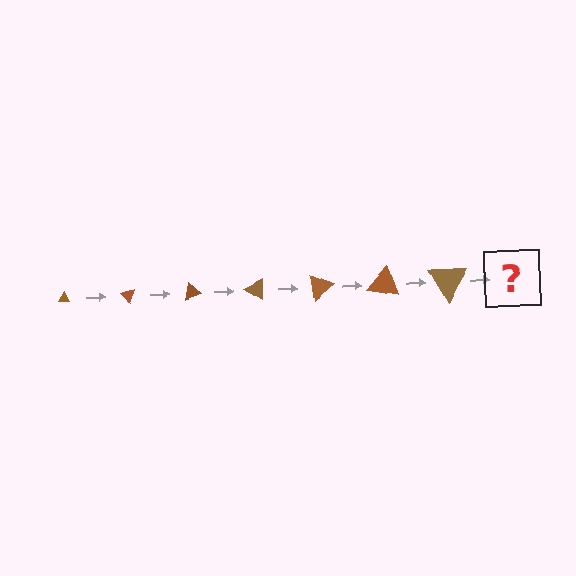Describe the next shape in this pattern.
It should be a triangle, larger than the previous one and rotated 350 degrees from the start.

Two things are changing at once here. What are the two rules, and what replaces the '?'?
The two rules are that the triangle grows larger each step and it rotates 50 degrees each step. The '?' should be a triangle, larger than the previous one and rotated 350 degrees from the start.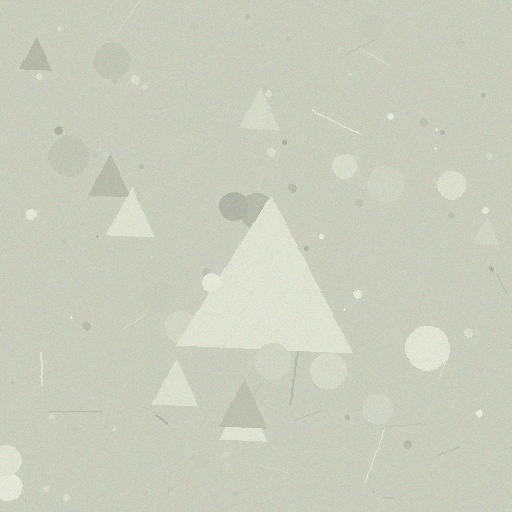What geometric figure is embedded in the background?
A triangle is embedded in the background.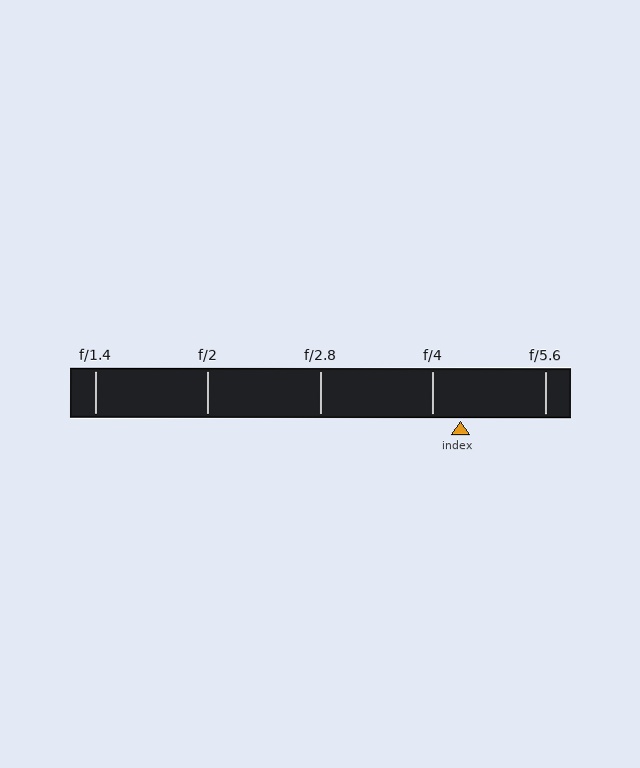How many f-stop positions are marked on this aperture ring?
There are 5 f-stop positions marked.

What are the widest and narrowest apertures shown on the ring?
The widest aperture shown is f/1.4 and the narrowest is f/5.6.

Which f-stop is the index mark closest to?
The index mark is closest to f/4.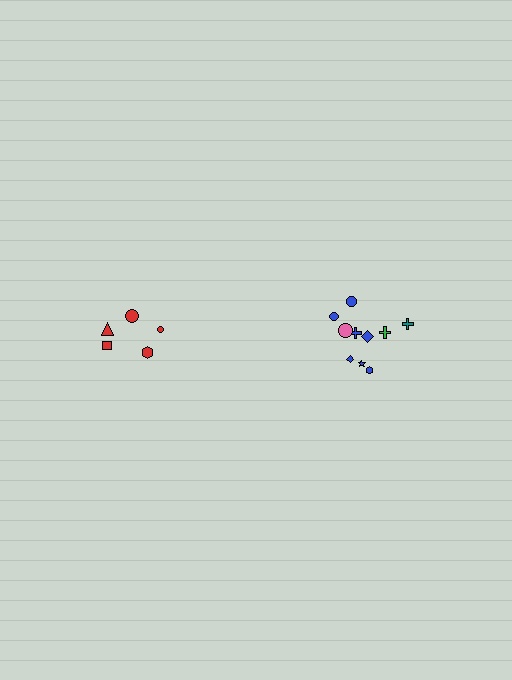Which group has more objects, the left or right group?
The right group.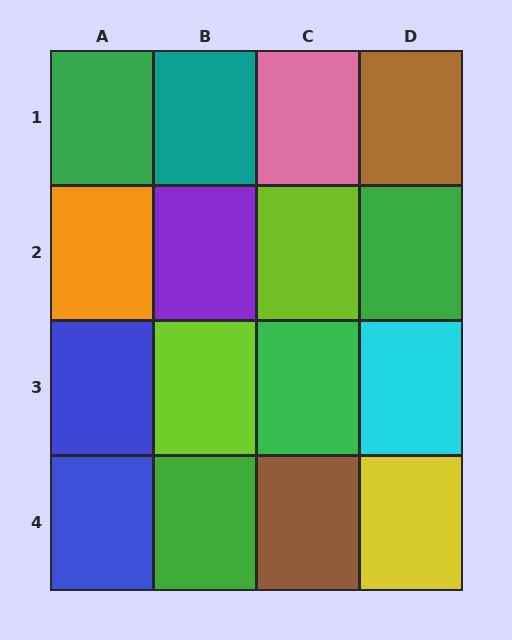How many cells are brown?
2 cells are brown.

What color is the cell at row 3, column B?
Lime.